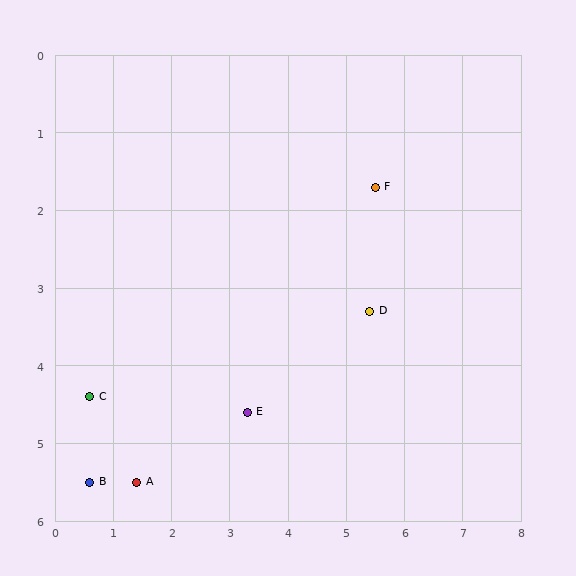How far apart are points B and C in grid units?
Points B and C are about 1.1 grid units apart.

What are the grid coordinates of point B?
Point B is at approximately (0.6, 5.5).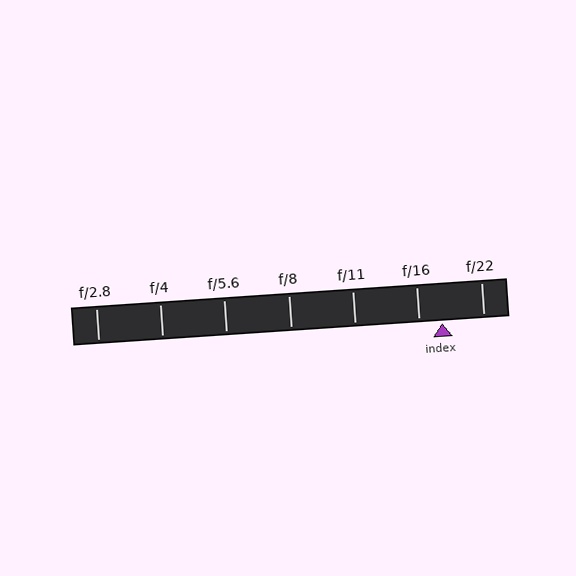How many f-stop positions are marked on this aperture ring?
There are 7 f-stop positions marked.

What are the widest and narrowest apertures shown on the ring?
The widest aperture shown is f/2.8 and the narrowest is f/22.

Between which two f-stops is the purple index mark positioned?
The index mark is between f/16 and f/22.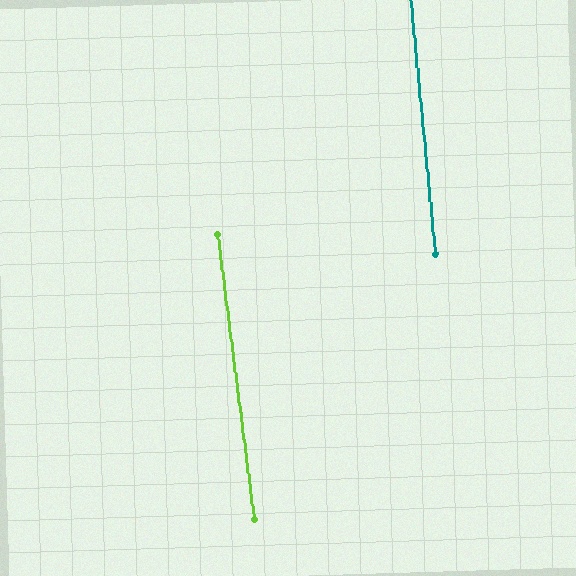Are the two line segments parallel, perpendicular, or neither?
Parallel — their directions differ by only 1.9°.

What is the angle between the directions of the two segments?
Approximately 2 degrees.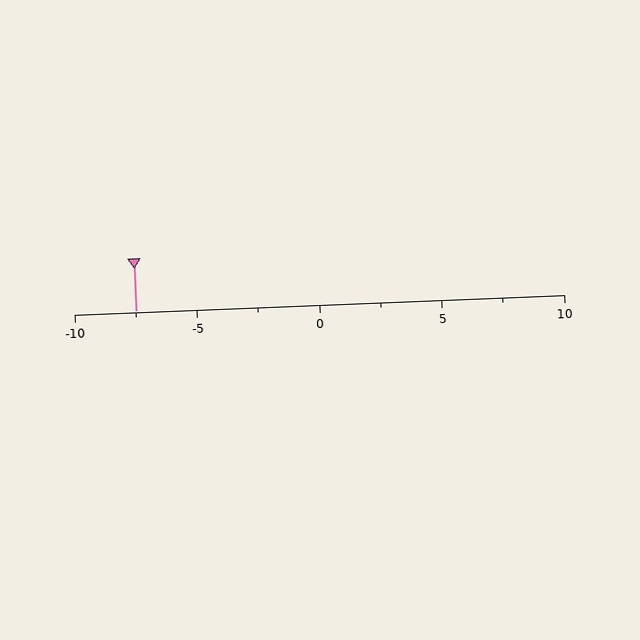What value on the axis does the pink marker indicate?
The marker indicates approximately -7.5.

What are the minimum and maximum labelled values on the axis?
The axis runs from -10 to 10.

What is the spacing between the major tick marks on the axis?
The major ticks are spaced 5 apart.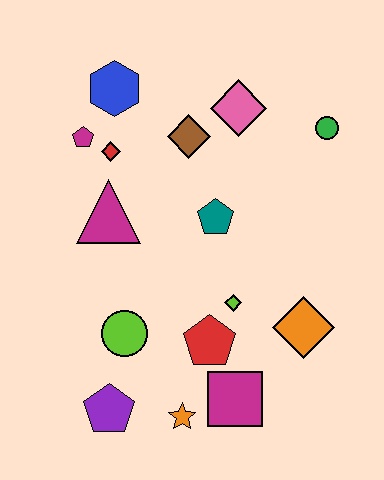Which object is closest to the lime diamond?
The red pentagon is closest to the lime diamond.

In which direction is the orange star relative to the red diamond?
The orange star is below the red diamond.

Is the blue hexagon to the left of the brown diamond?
Yes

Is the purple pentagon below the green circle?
Yes